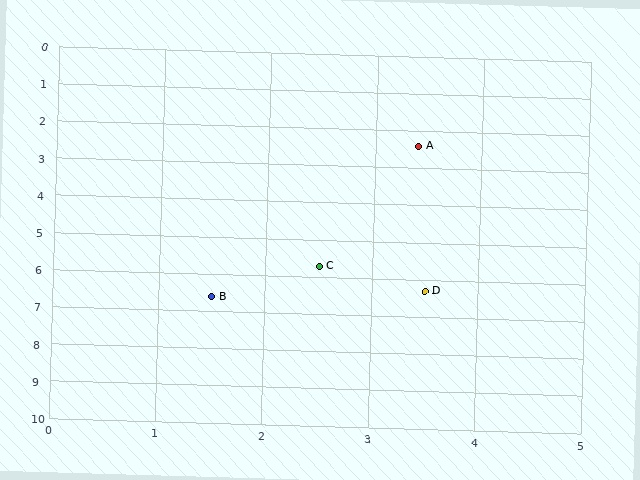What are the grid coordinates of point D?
Point D is at approximately (3.5, 6.3).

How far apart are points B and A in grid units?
Points B and A are about 4.6 grid units apart.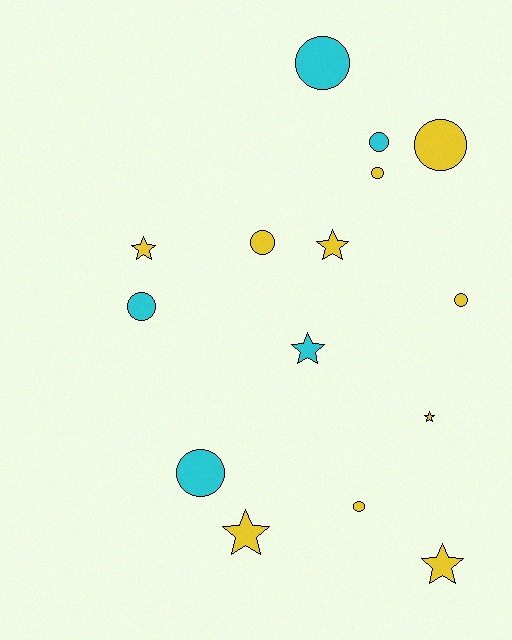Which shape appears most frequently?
Circle, with 9 objects.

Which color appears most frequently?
Yellow, with 10 objects.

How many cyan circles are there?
There are 4 cyan circles.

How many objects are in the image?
There are 15 objects.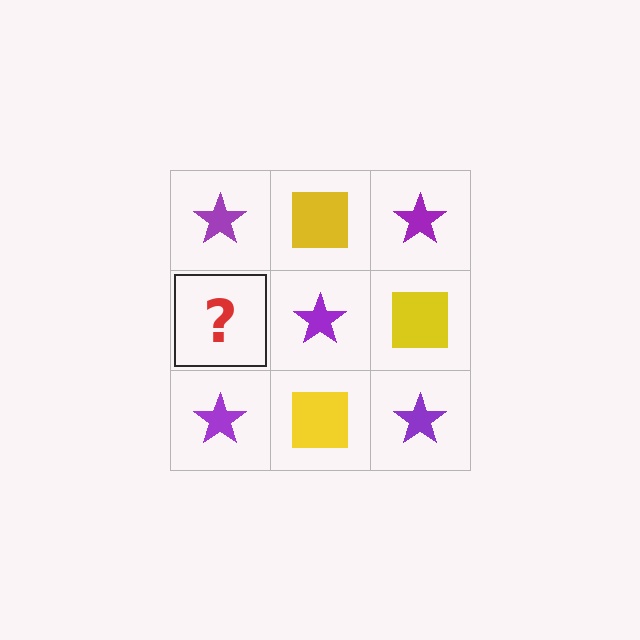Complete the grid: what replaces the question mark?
The question mark should be replaced with a yellow square.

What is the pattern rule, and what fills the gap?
The rule is that it alternates purple star and yellow square in a checkerboard pattern. The gap should be filled with a yellow square.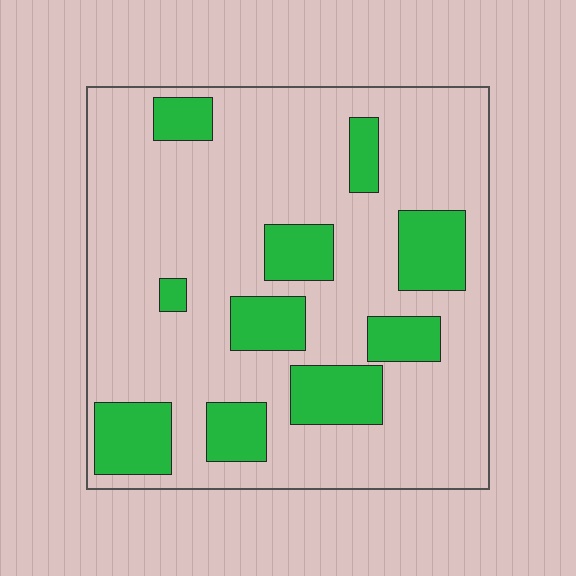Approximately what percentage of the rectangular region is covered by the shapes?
Approximately 25%.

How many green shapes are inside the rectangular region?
10.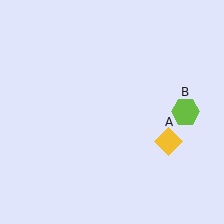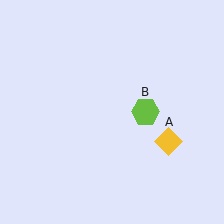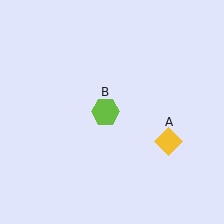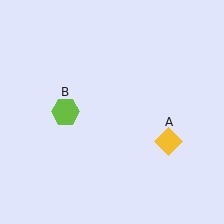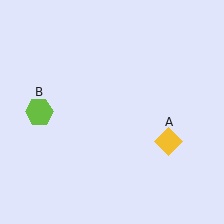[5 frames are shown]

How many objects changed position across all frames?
1 object changed position: lime hexagon (object B).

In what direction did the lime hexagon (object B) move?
The lime hexagon (object B) moved left.